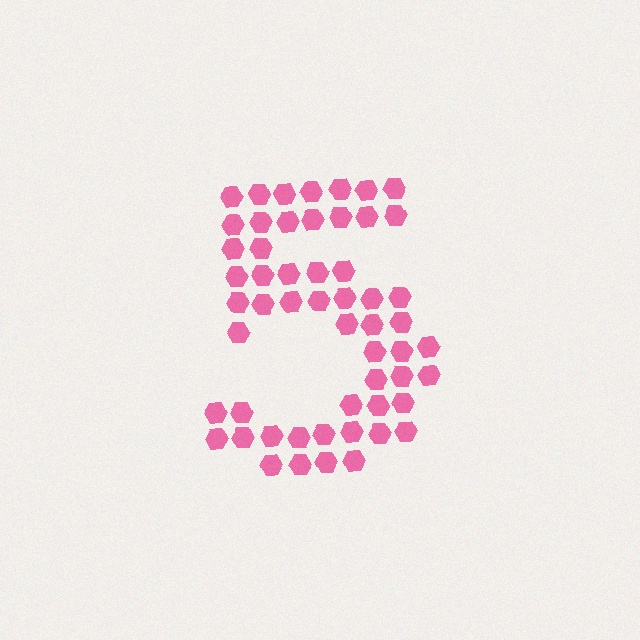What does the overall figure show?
The overall figure shows the digit 5.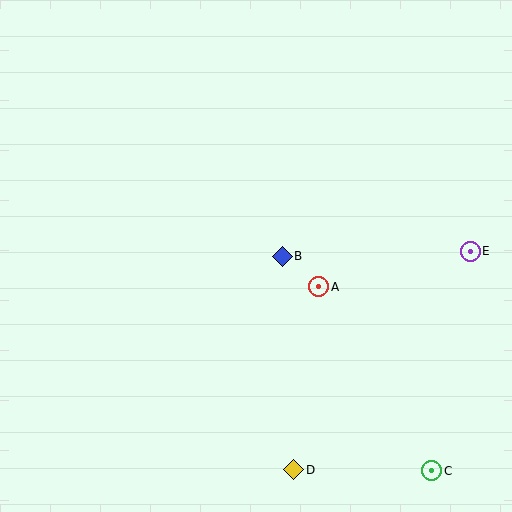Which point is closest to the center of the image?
Point B at (282, 256) is closest to the center.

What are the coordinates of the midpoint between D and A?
The midpoint between D and A is at (306, 378).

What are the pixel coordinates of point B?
Point B is at (282, 256).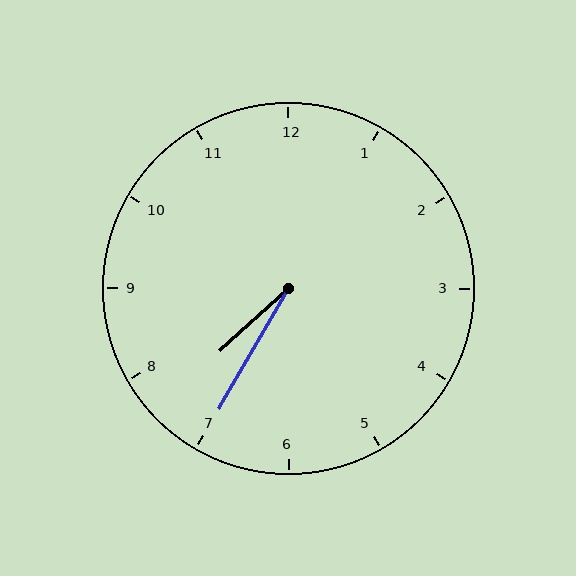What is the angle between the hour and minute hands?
Approximately 18 degrees.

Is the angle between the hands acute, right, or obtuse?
It is acute.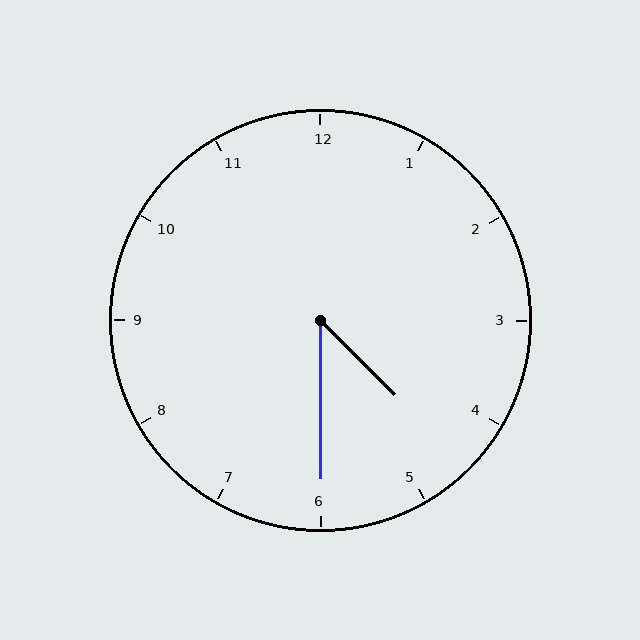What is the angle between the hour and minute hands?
Approximately 45 degrees.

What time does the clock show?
4:30.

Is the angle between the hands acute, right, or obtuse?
It is acute.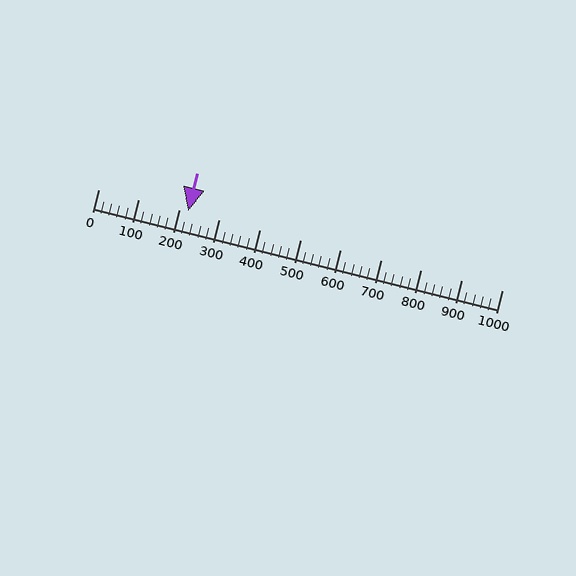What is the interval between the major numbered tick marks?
The major tick marks are spaced 100 units apart.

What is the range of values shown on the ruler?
The ruler shows values from 0 to 1000.